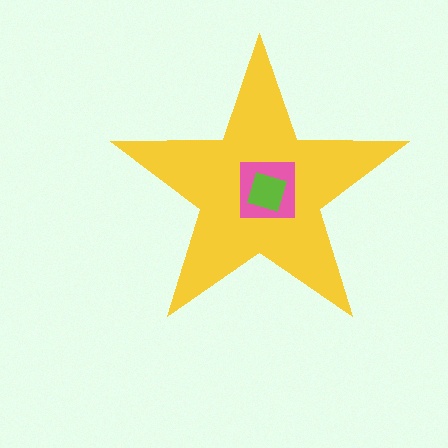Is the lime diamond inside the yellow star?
Yes.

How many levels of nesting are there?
3.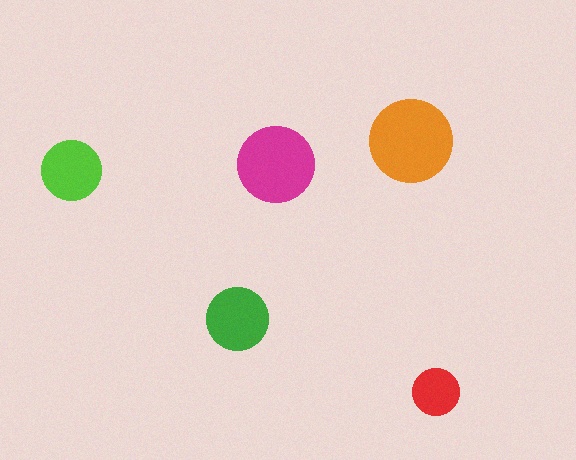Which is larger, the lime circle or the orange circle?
The orange one.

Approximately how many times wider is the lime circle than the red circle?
About 1.5 times wider.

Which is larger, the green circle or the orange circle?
The orange one.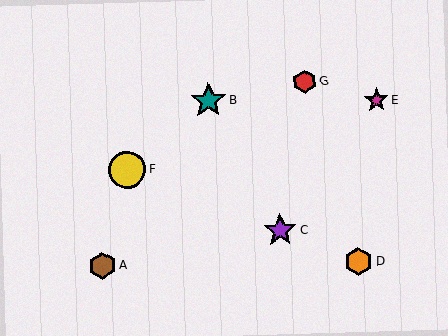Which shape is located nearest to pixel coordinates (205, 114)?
The teal star (labeled B) at (208, 101) is nearest to that location.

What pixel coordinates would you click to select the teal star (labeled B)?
Click at (208, 101) to select the teal star B.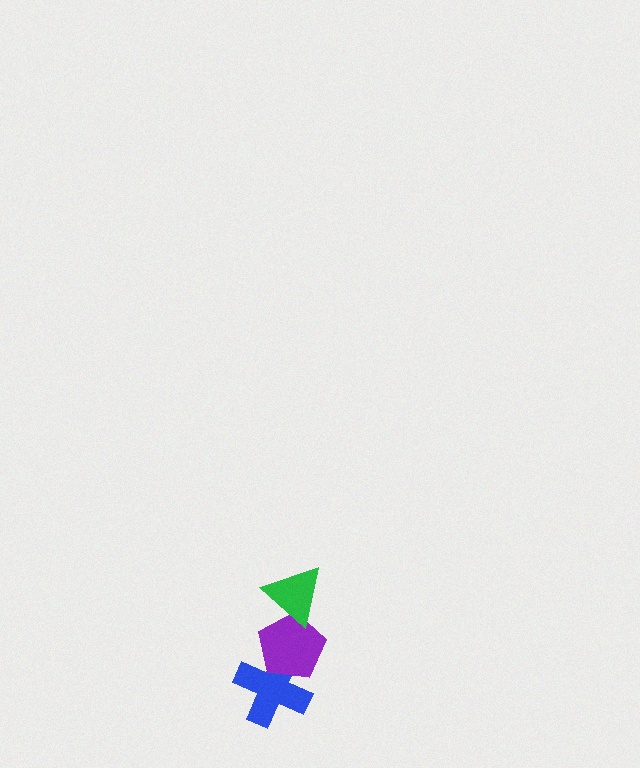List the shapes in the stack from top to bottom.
From top to bottom: the green triangle, the purple pentagon, the blue cross.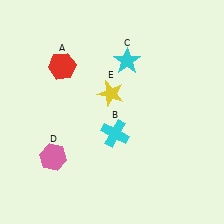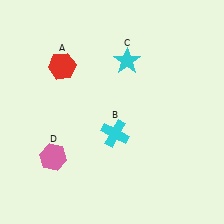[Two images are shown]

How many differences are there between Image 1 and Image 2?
There is 1 difference between the two images.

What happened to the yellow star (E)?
The yellow star (E) was removed in Image 2. It was in the top-left area of Image 1.